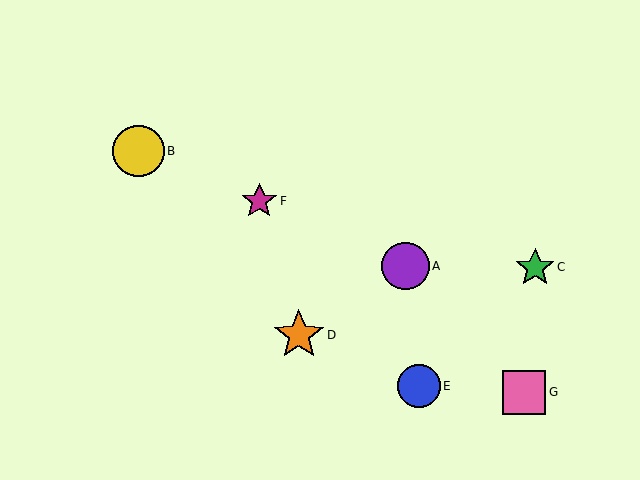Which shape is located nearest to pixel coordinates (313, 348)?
The orange star (labeled D) at (299, 335) is nearest to that location.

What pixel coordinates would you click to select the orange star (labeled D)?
Click at (299, 335) to select the orange star D.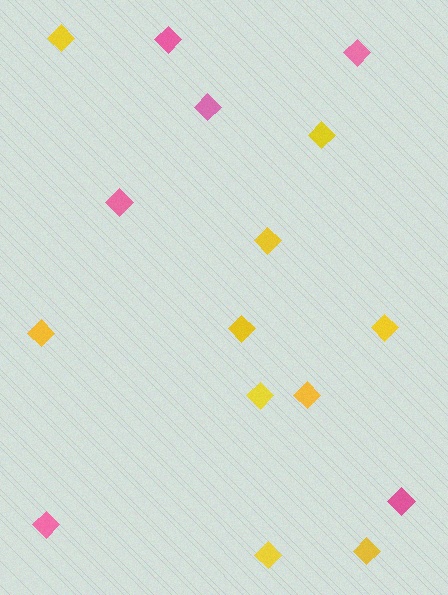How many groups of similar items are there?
There are 2 groups: one group of yellow diamonds (10) and one group of pink diamonds (6).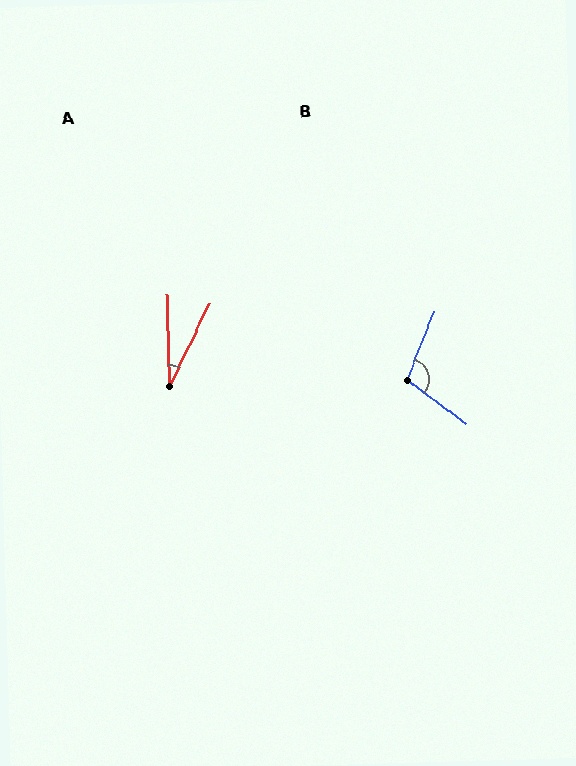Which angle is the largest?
B, at approximately 104 degrees.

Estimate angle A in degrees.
Approximately 27 degrees.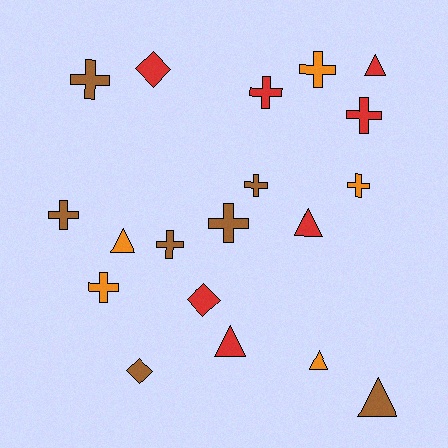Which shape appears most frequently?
Cross, with 10 objects.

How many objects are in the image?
There are 19 objects.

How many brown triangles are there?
There is 1 brown triangle.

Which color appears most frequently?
Brown, with 7 objects.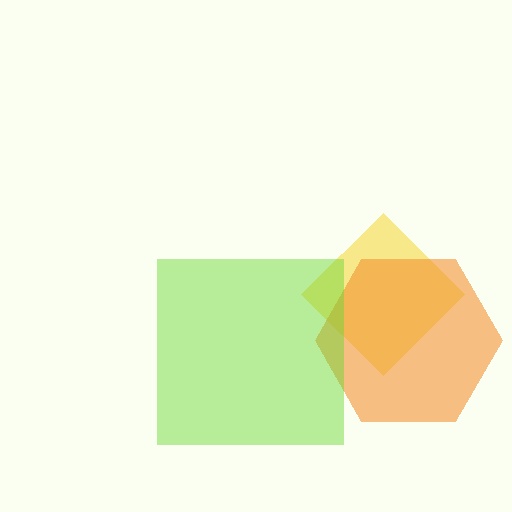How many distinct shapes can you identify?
There are 3 distinct shapes: a yellow diamond, an orange hexagon, a lime square.